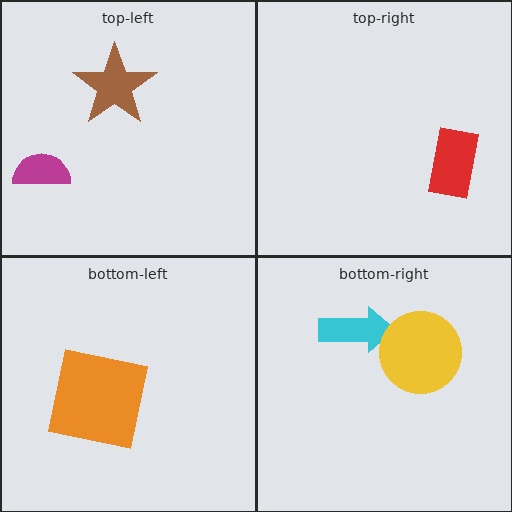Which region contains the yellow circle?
The bottom-right region.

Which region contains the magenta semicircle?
The top-left region.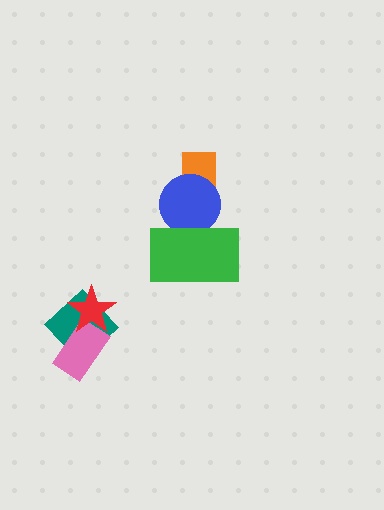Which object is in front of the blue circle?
The green rectangle is in front of the blue circle.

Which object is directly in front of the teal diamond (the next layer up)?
The pink rectangle is directly in front of the teal diamond.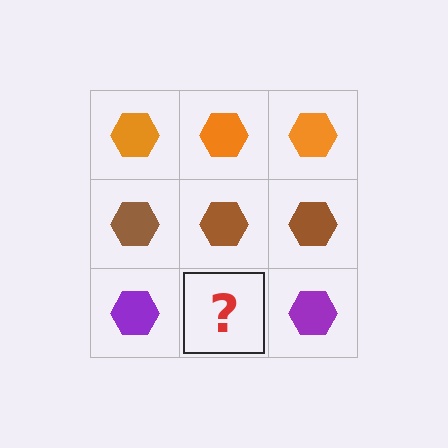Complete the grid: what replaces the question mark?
The question mark should be replaced with a purple hexagon.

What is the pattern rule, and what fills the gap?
The rule is that each row has a consistent color. The gap should be filled with a purple hexagon.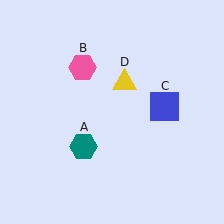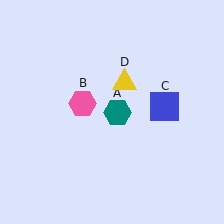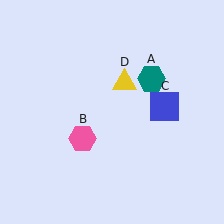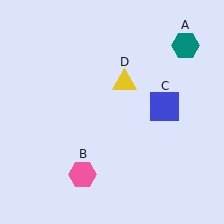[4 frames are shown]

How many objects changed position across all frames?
2 objects changed position: teal hexagon (object A), pink hexagon (object B).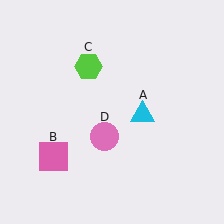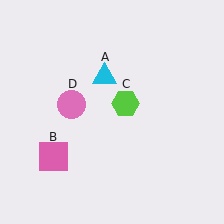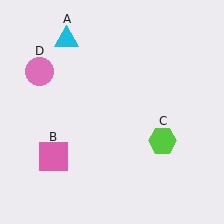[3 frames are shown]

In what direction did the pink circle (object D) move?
The pink circle (object D) moved up and to the left.